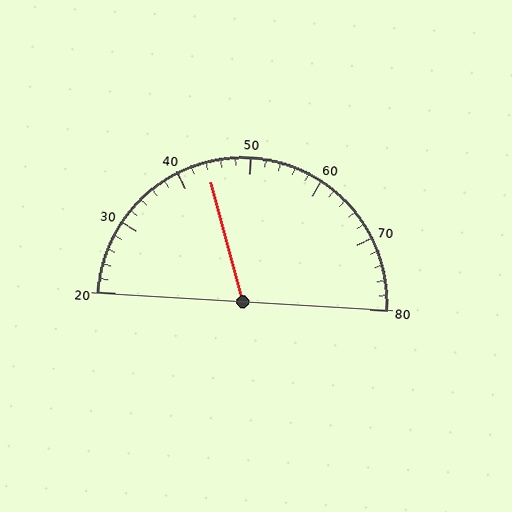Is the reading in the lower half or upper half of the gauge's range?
The reading is in the lower half of the range (20 to 80).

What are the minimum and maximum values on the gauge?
The gauge ranges from 20 to 80.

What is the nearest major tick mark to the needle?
The nearest major tick mark is 40.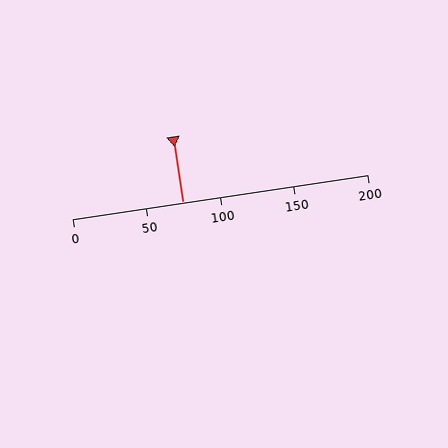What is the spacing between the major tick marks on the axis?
The major ticks are spaced 50 apart.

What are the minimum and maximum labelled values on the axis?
The axis runs from 0 to 200.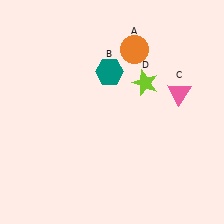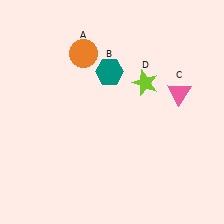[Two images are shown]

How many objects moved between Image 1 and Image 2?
1 object moved between the two images.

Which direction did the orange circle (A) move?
The orange circle (A) moved left.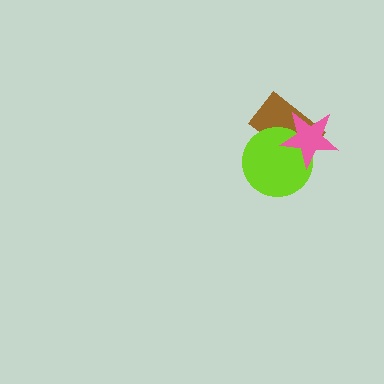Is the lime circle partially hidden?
Yes, it is partially covered by another shape.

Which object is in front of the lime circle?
The pink star is in front of the lime circle.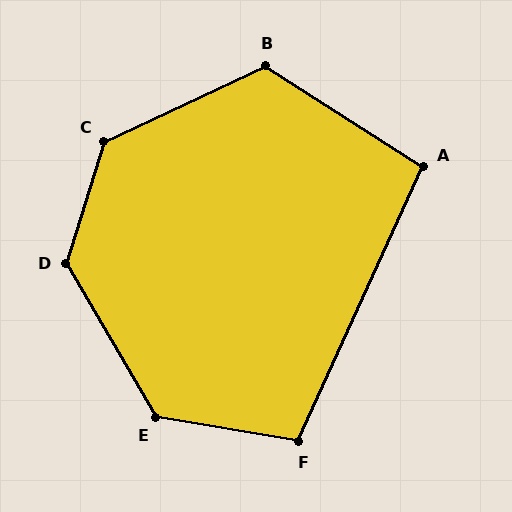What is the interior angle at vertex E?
Approximately 130 degrees (obtuse).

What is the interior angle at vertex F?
Approximately 105 degrees (obtuse).